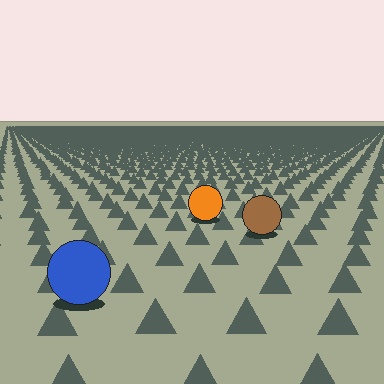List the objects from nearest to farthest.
From nearest to farthest: the blue circle, the brown circle, the orange circle.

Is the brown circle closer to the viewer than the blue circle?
No. The blue circle is closer — you can tell from the texture gradient: the ground texture is coarser near it.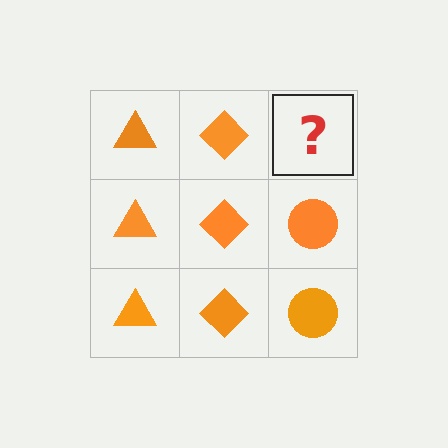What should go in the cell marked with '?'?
The missing cell should contain an orange circle.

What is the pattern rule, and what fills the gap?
The rule is that each column has a consistent shape. The gap should be filled with an orange circle.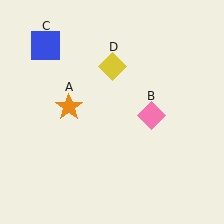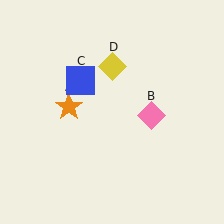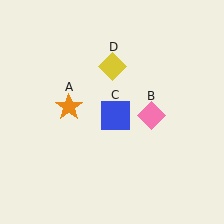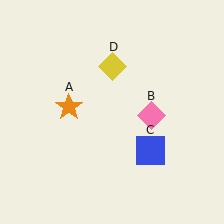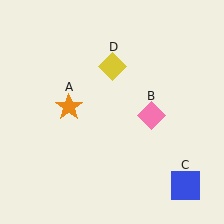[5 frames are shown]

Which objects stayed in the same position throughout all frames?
Orange star (object A) and pink diamond (object B) and yellow diamond (object D) remained stationary.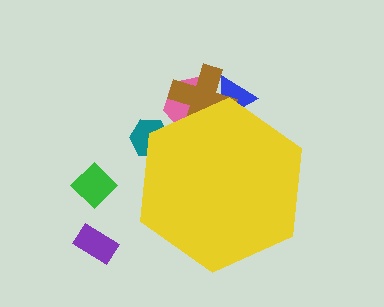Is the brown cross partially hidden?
Yes, the brown cross is partially hidden behind the yellow hexagon.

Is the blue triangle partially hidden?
Yes, the blue triangle is partially hidden behind the yellow hexagon.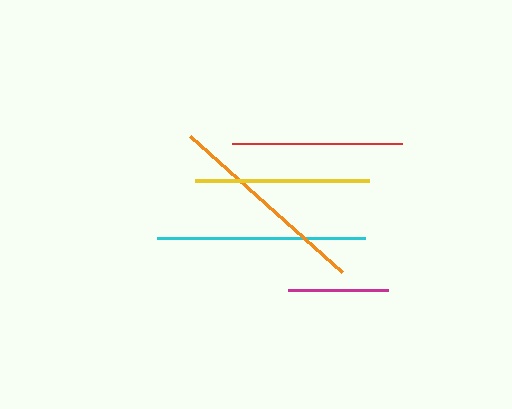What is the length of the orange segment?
The orange segment is approximately 205 pixels long.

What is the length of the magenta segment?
The magenta segment is approximately 100 pixels long.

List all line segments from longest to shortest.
From longest to shortest: cyan, orange, yellow, red, magenta.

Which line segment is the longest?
The cyan line is the longest at approximately 208 pixels.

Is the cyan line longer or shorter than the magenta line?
The cyan line is longer than the magenta line.